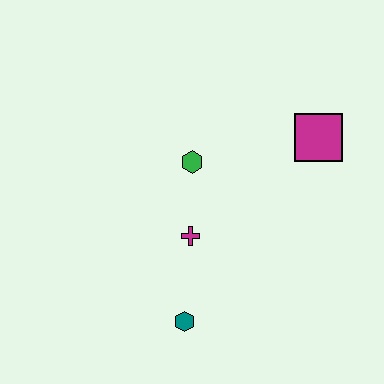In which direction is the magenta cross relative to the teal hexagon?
The magenta cross is above the teal hexagon.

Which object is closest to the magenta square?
The green hexagon is closest to the magenta square.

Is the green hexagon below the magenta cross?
No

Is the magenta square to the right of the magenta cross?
Yes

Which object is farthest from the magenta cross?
The magenta square is farthest from the magenta cross.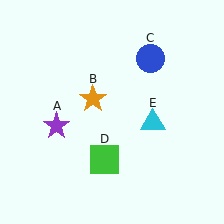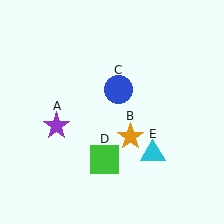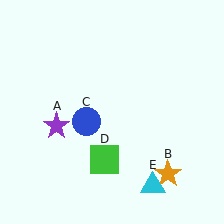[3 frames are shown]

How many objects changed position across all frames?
3 objects changed position: orange star (object B), blue circle (object C), cyan triangle (object E).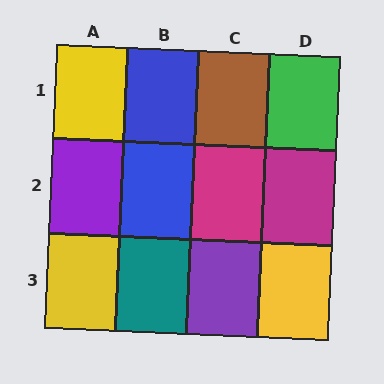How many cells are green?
1 cell is green.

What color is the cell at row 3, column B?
Teal.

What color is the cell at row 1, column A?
Yellow.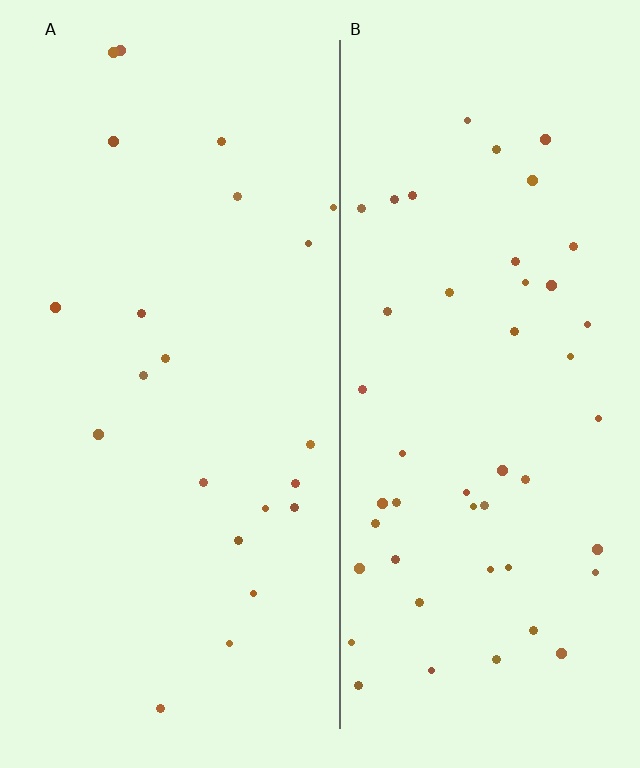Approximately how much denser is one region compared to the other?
Approximately 2.2× — region B over region A.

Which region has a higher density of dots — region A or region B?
B (the right).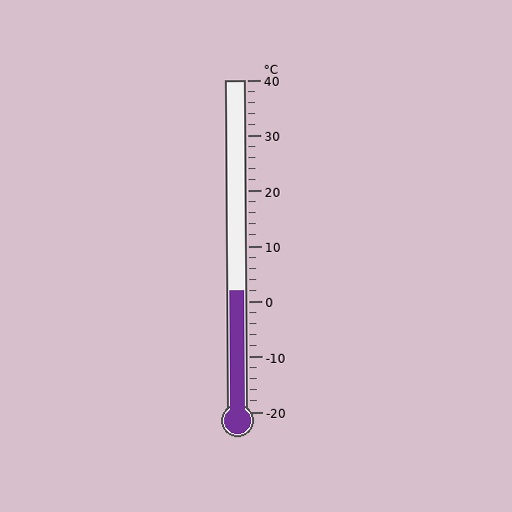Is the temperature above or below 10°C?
The temperature is below 10°C.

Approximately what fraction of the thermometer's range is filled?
The thermometer is filled to approximately 35% of its range.